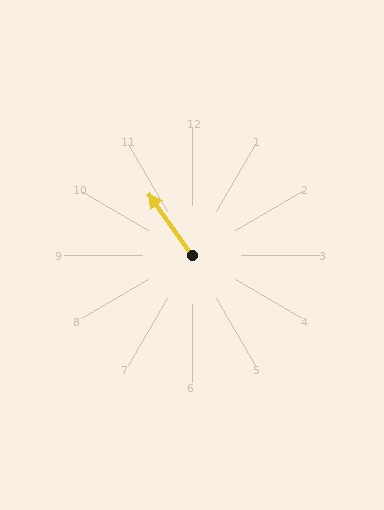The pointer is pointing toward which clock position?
Roughly 11 o'clock.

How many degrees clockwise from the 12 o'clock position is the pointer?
Approximately 325 degrees.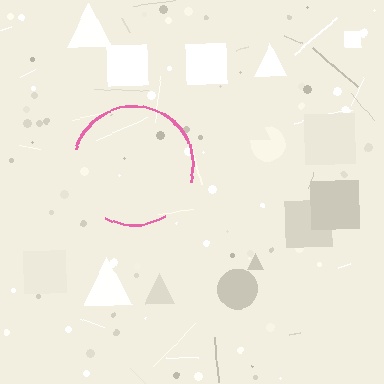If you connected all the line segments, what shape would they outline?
They would outline a circle.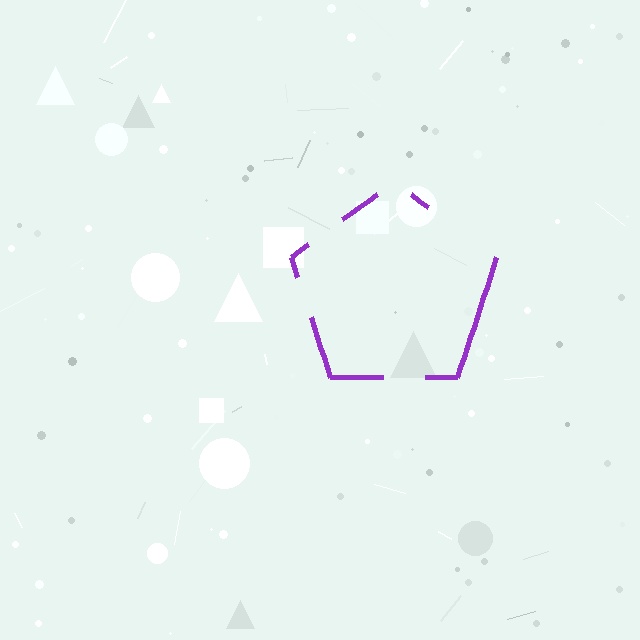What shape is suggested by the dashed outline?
The dashed outline suggests a pentagon.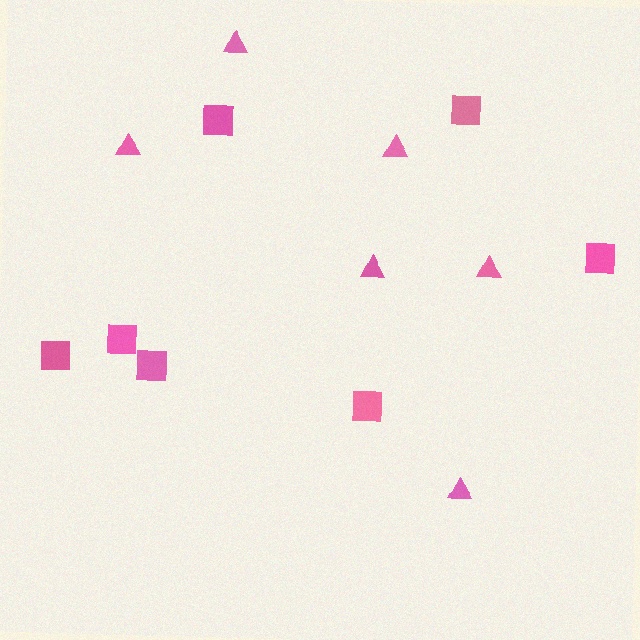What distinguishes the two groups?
There are 2 groups: one group of triangles (6) and one group of squares (7).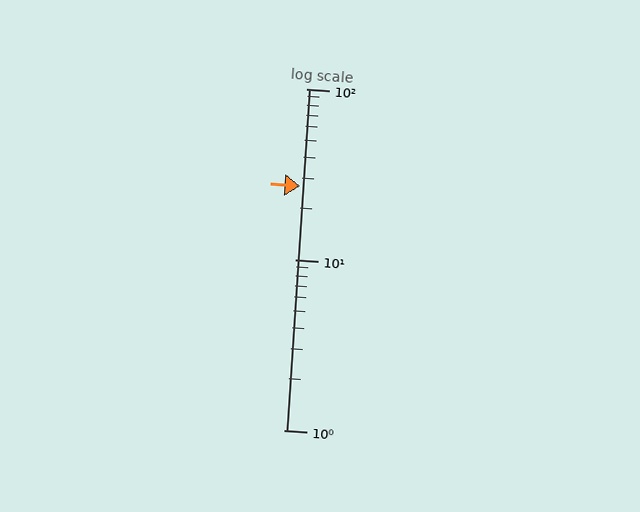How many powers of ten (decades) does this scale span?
The scale spans 2 decades, from 1 to 100.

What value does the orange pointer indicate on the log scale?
The pointer indicates approximately 27.